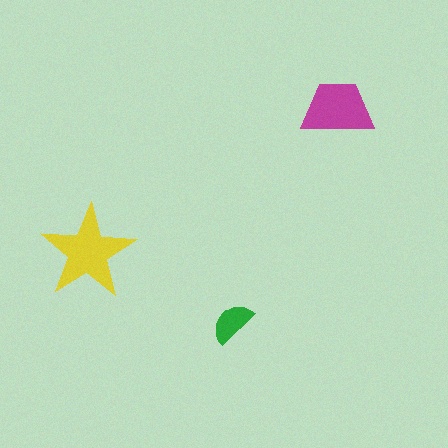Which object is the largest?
The yellow star.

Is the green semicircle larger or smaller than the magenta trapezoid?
Smaller.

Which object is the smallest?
The green semicircle.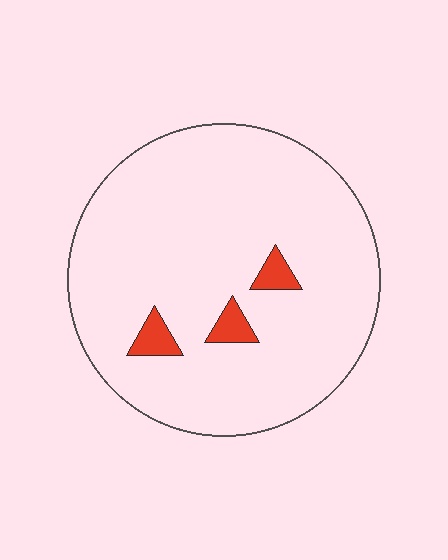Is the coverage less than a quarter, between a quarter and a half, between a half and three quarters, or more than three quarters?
Less than a quarter.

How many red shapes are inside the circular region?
3.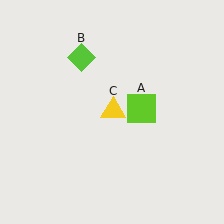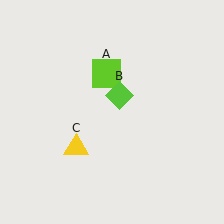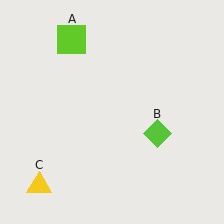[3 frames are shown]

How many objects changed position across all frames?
3 objects changed position: lime square (object A), lime diamond (object B), yellow triangle (object C).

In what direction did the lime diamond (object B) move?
The lime diamond (object B) moved down and to the right.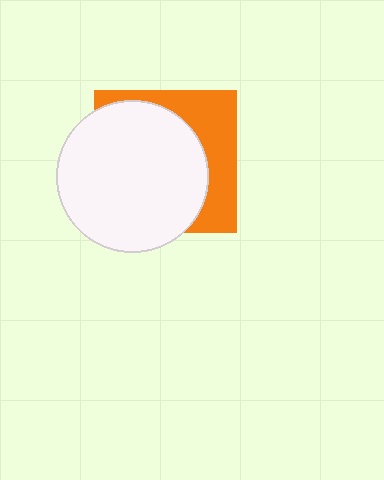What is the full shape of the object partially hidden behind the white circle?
The partially hidden object is an orange square.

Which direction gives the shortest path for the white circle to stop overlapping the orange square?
Moving left gives the shortest separation.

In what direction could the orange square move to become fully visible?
The orange square could move right. That would shift it out from behind the white circle entirely.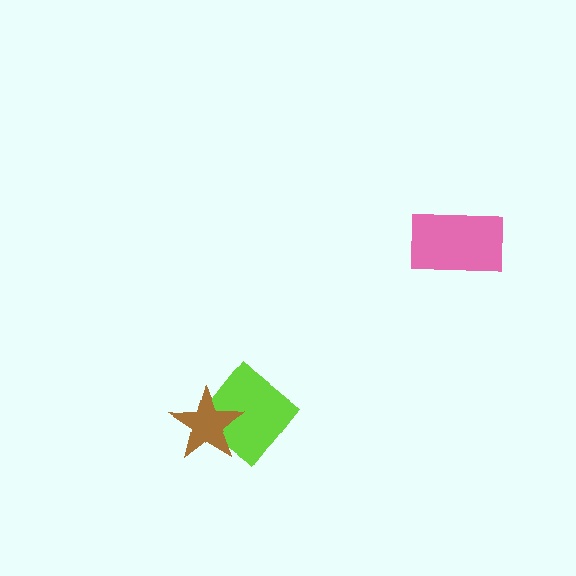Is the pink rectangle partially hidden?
No, no other shape covers it.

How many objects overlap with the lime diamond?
1 object overlaps with the lime diamond.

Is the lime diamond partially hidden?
Yes, it is partially covered by another shape.